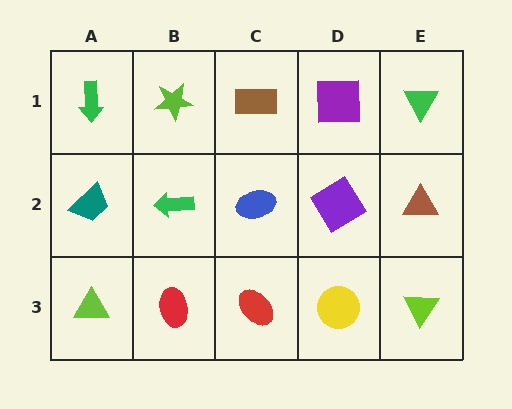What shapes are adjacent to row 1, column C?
A blue ellipse (row 2, column C), a lime star (row 1, column B), a purple square (row 1, column D).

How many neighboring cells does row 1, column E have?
2.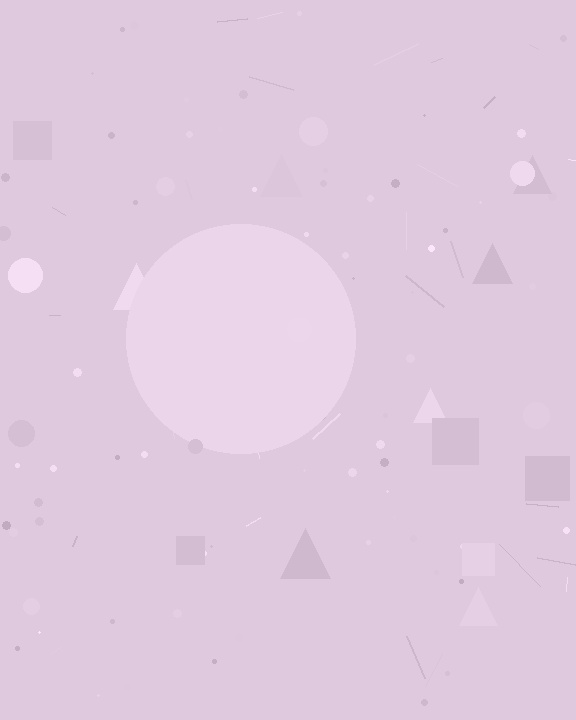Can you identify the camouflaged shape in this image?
The camouflaged shape is a circle.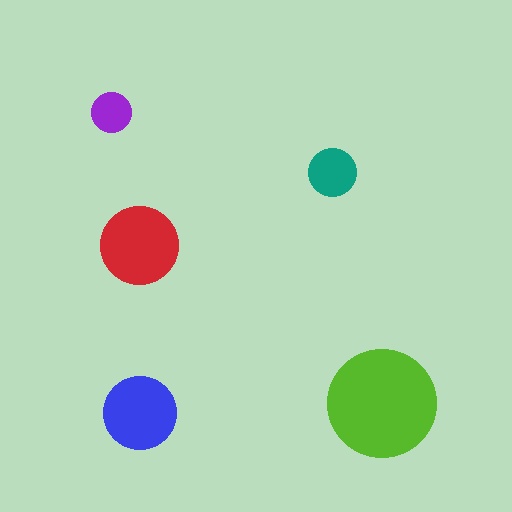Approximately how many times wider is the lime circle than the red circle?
About 1.5 times wider.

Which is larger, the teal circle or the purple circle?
The teal one.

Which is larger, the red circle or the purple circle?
The red one.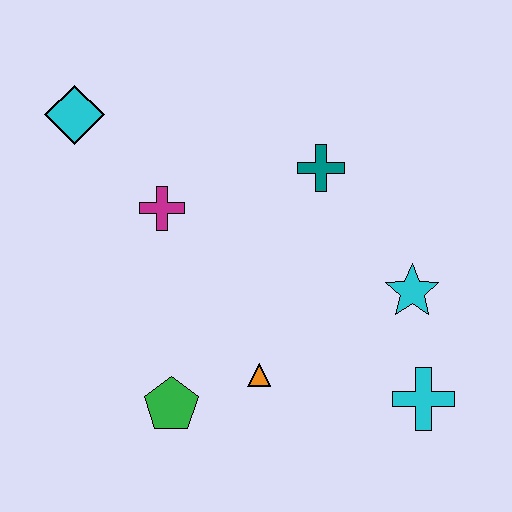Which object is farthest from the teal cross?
The green pentagon is farthest from the teal cross.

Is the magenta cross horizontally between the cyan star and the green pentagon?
No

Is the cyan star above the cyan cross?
Yes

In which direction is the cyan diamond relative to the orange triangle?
The cyan diamond is above the orange triangle.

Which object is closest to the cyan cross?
The cyan star is closest to the cyan cross.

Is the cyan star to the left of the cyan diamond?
No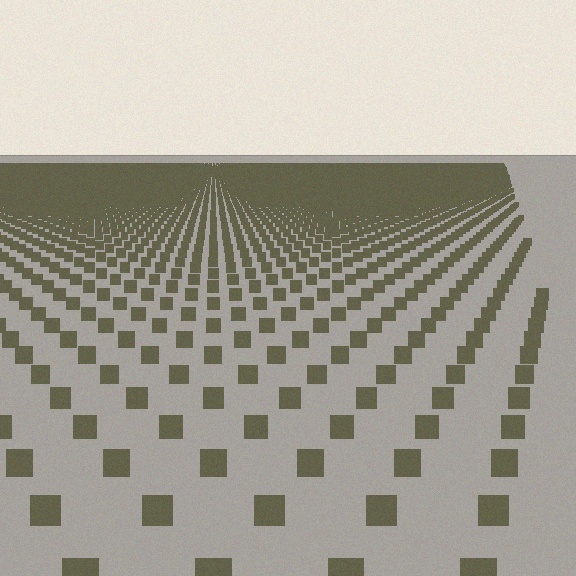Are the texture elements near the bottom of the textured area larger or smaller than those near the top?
Larger. Near the bottom, elements are closer to the viewer and appear at a bigger on-screen size.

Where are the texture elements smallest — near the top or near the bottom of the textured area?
Near the top.